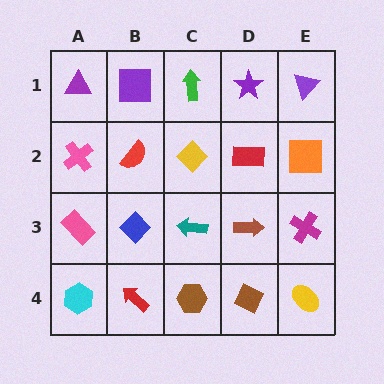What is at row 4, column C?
A brown hexagon.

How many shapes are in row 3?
5 shapes.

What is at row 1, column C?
A green arrow.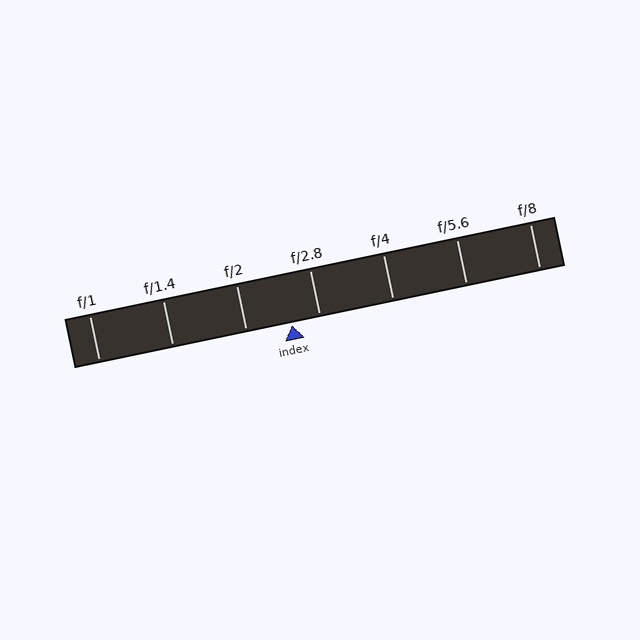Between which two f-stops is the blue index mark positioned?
The index mark is between f/2 and f/2.8.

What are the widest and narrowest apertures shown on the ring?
The widest aperture shown is f/1 and the narrowest is f/8.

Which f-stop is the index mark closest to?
The index mark is closest to f/2.8.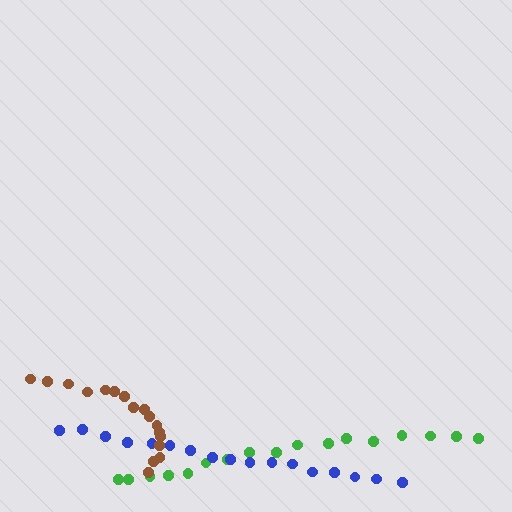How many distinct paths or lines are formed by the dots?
There are 3 distinct paths.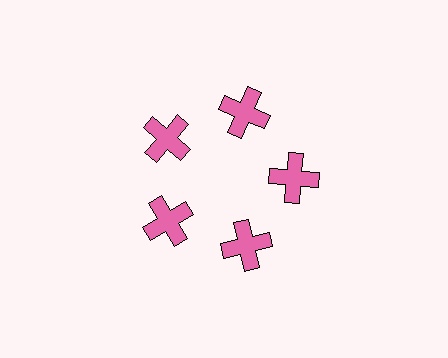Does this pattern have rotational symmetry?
Yes, this pattern has 5-fold rotational symmetry. It looks the same after rotating 72 degrees around the center.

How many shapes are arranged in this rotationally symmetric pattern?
There are 5 shapes, arranged in 5 groups of 1.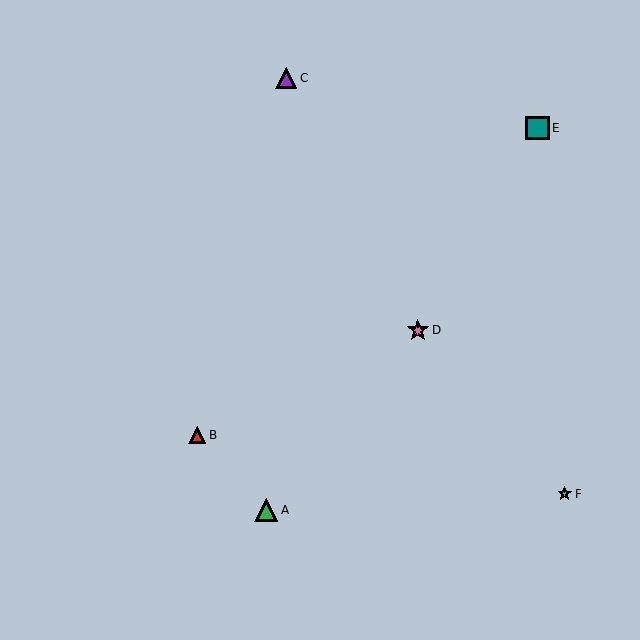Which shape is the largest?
The teal square (labeled E) is the largest.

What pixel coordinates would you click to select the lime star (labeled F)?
Click at (565, 494) to select the lime star F.